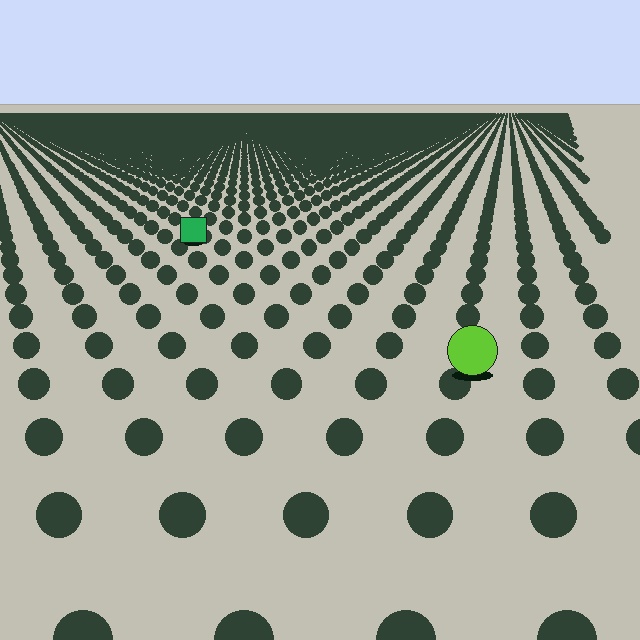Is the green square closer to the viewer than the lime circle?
No. The lime circle is closer — you can tell from the texture gradient: the ground texture is coarser near it.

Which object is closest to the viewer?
The lime circle is closest. The texture marks near it are larger and more spread out.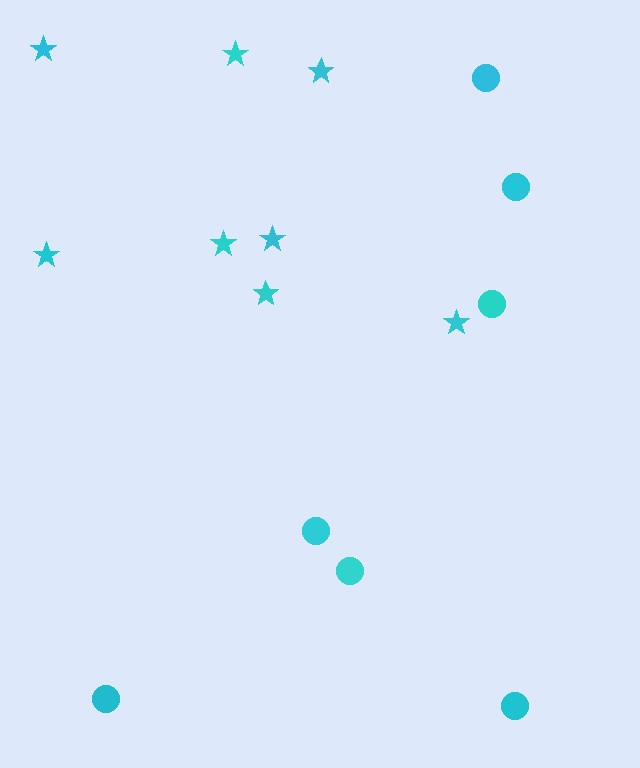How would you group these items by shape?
There are 2 groups: one group of circles (7) and one group of stars (8).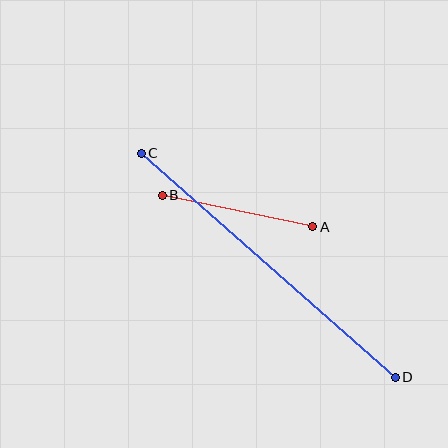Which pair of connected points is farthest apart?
Points C and D are farthest apart.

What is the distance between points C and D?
The distance is approximately 339 pixels.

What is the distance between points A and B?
The distance is approximately 153 pixels.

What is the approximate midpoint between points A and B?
The midpoint is at approximately (238, 211) pixels.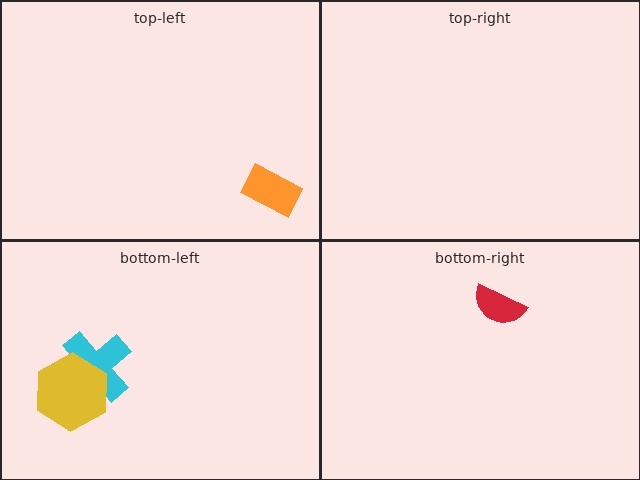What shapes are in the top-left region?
The orange rectangle.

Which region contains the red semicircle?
The bottom-right region.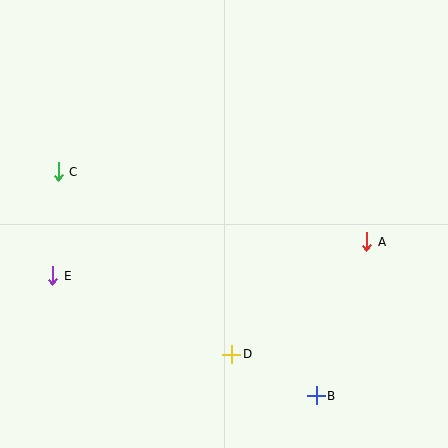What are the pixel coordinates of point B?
Point B is at (316, 396).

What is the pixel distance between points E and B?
The distance between E and B is 290 pixels.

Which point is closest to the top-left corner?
Point C is closest to the top-left corner.